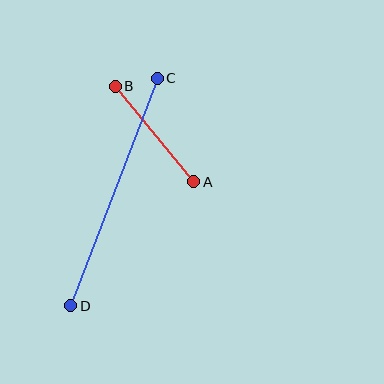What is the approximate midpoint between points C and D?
The midpoint is at approximately (114, 192) pixels.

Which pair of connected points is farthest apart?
Points C and D are farthest apart.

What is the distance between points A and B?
The distance is approximately 124 pixels.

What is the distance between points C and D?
The distance is approximately 243 pixels.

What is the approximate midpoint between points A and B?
The midpoint is at approximately (155, 134) pixels.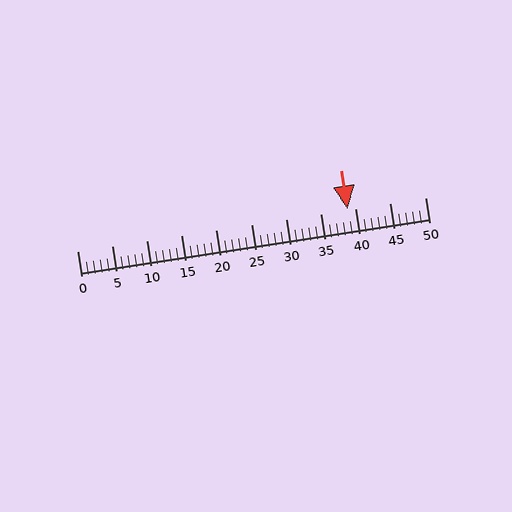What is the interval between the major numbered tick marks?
The major tick marks are spaced 5 units apart.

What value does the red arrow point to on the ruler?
The red arrow points to approximately 39.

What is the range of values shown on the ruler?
The ruler shows values from 0 to 50.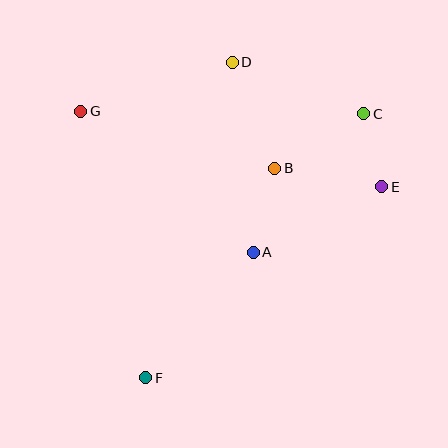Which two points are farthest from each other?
Points C and F are farthest from each other.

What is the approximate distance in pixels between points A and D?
The distance between A and D is approximately 191 pixels.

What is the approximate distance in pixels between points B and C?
The distance between B and C is approximately 104 pixels.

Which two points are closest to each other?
Points C and E are closest to each other.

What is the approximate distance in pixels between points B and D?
The distance between B and D is approximately 114 pixels.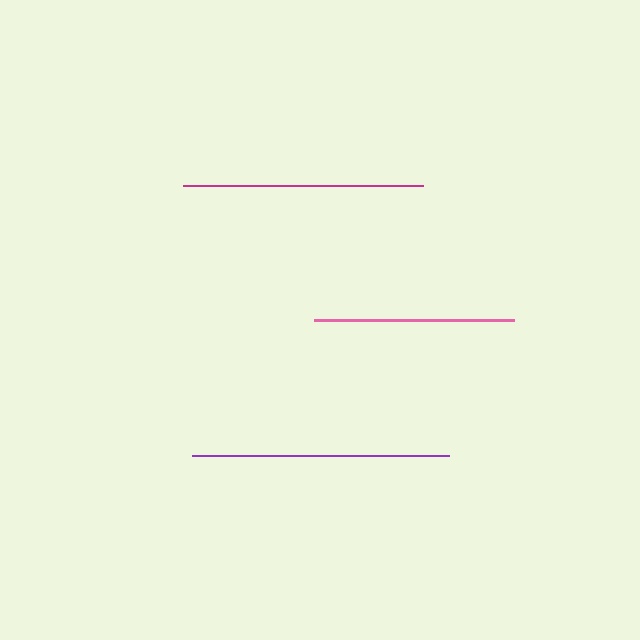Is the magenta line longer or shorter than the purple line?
The purple line is longer than the magenta line.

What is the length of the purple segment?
The purple segment is approximately 257 pixels long.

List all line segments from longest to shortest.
From longest to shortest: purple, magenta, pink.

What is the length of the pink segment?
The pink segment is approximately 199 pixels long.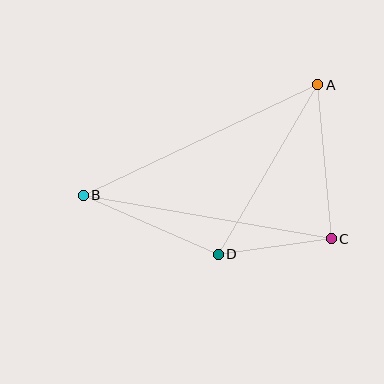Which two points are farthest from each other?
Points A and B are farthest from each other.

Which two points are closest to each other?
Points C and D are closest to each other.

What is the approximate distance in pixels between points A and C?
The distance between A and C is approximately 155 pixels.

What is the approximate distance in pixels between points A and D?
The distance between A and D is approximately 197 pixels.